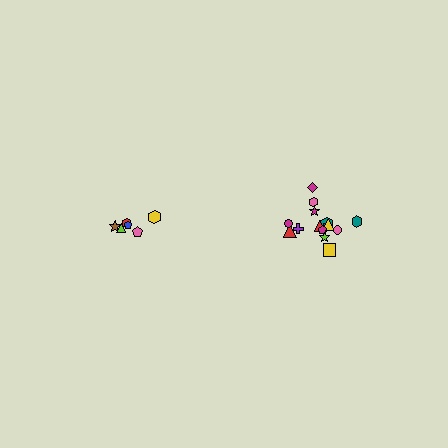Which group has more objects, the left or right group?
The right group.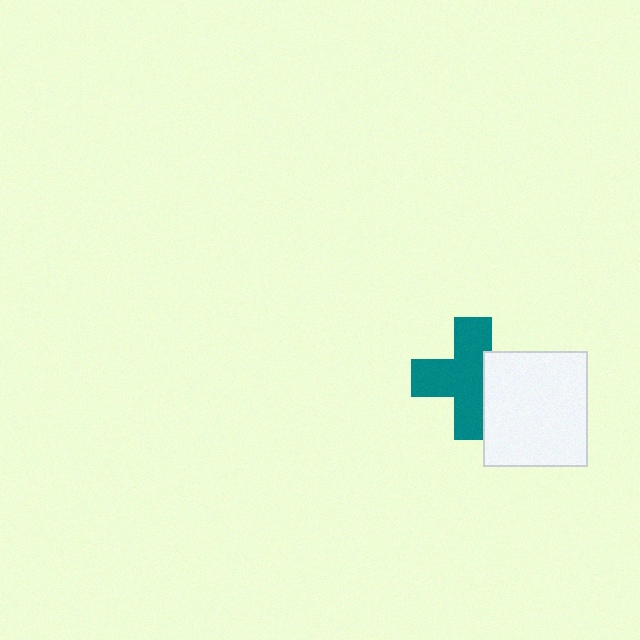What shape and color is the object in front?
The object in front is a white rectangle.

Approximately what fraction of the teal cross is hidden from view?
Roughly 30% of the teal cross is hidden behind the white rectangle.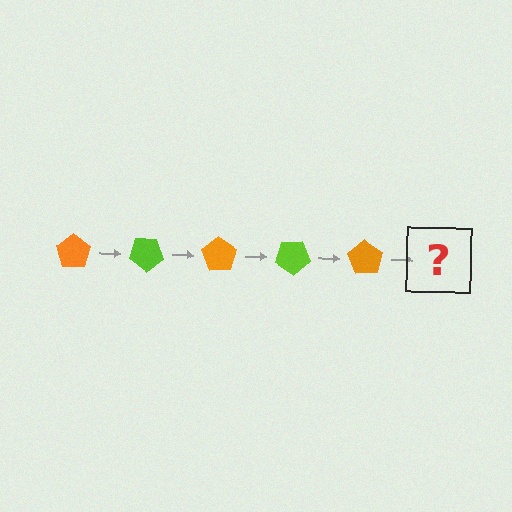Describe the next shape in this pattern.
It should be a lime pentagon, rotated 175 degrees from the start.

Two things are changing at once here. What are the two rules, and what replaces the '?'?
The two rules are that it rotates 35 degrees each step and the color cycles through orange and lime. The '?' should be a lime pentagon, rotated 175 degrees from the start.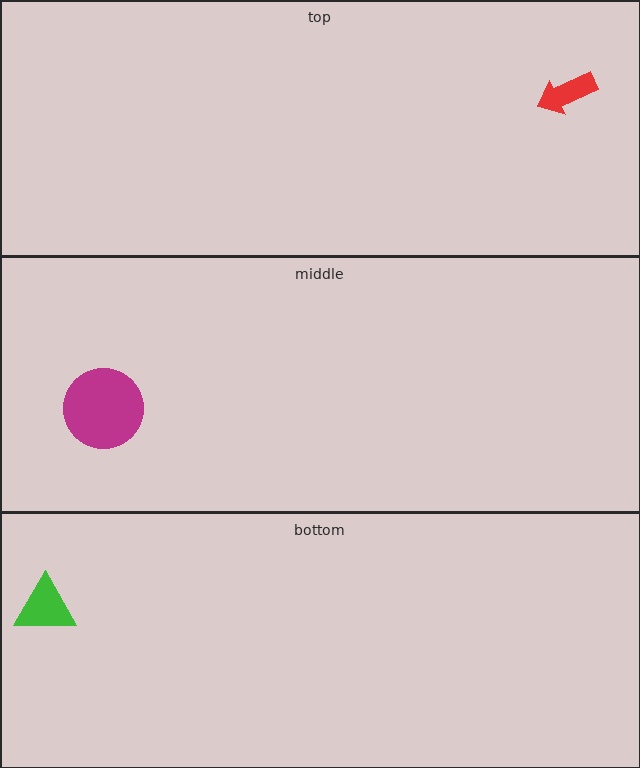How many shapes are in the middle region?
1.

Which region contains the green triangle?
The bottom region.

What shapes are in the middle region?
The magenta circle.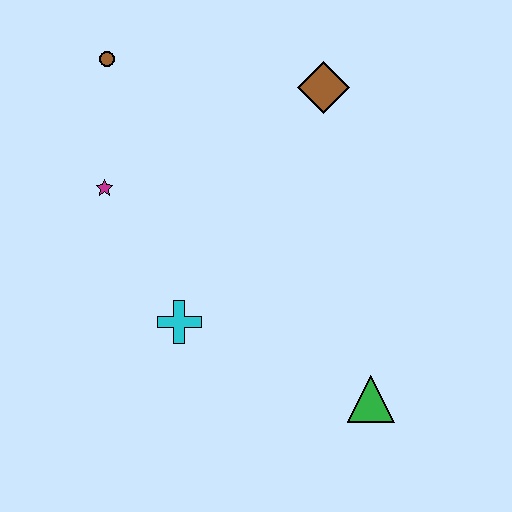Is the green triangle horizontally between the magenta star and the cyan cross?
No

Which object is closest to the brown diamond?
The brown circle is closest to the brown diamond.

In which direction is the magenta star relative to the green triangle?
The magenta star is to the left of the green triangle.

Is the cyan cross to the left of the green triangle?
Yes